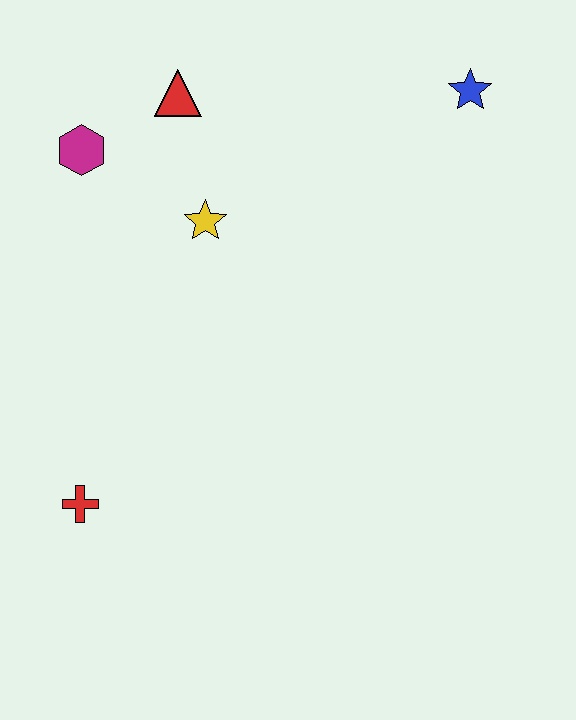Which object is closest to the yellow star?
The red triangle is closest to the yellow star.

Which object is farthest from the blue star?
The red cross is farthest from the blue star.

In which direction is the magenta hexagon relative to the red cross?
The magenta hexagon is above the red cross.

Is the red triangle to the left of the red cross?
No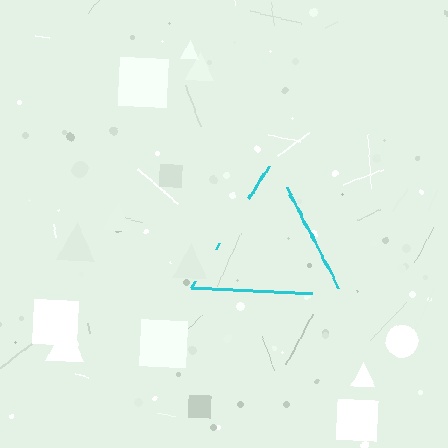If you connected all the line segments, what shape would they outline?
They would outline a triangle.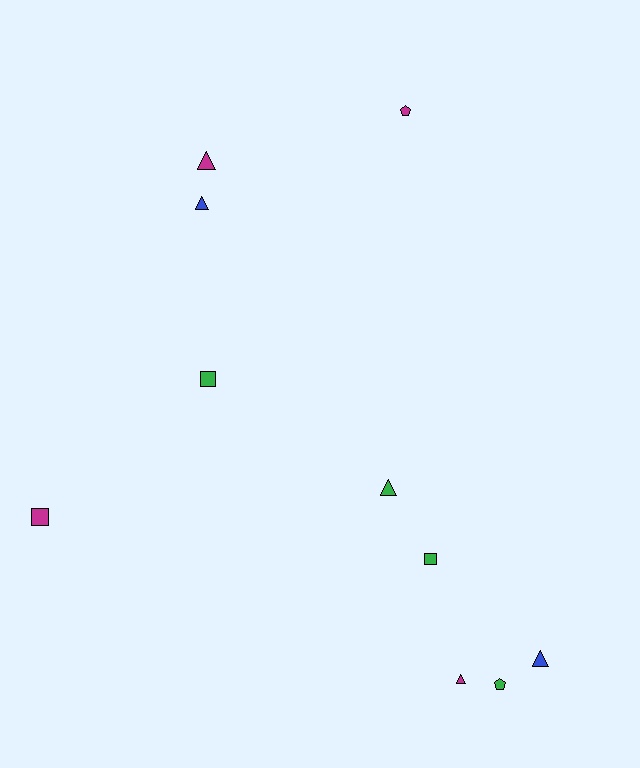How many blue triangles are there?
There are 2 blue triangles.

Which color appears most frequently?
Magenta, with 4 objects.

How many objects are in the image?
There are 10 objects.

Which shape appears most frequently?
Triangle, with 5 objects.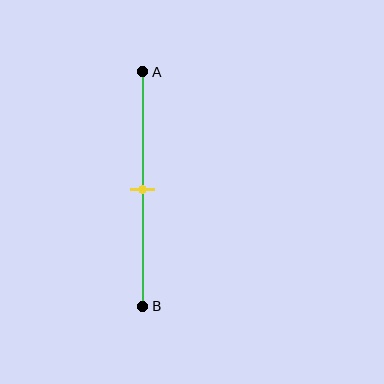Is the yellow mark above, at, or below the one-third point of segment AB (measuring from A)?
The yellow mark is below the one-third point of segment AB.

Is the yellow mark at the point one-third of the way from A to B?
No, the mark is at about 50% from A, not at the 33% one-third point.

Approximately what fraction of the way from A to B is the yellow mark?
The yellow mark is approximately 50% of the way from A to B.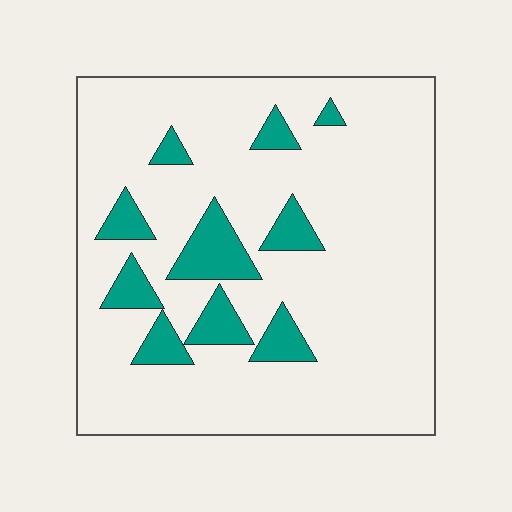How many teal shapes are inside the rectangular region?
10.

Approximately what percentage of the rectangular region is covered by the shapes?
Approximately 15%.